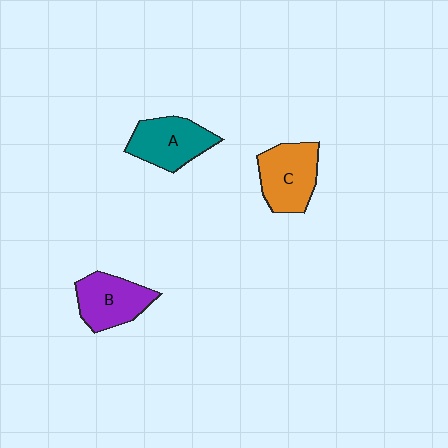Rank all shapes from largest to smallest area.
From largest to smallest: C (orange), A (teal), B (purple).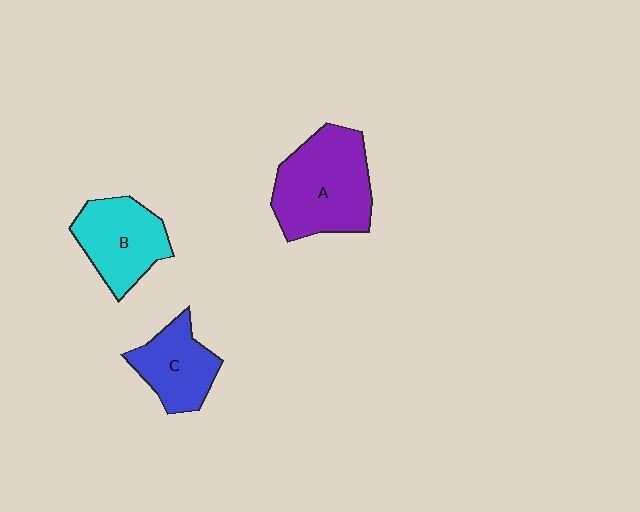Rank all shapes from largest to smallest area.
From largest to smallest: A (purple), B (cyan), C (blue).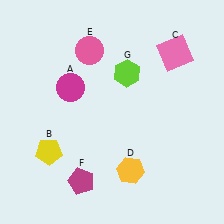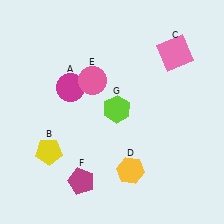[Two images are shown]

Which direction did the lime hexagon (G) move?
The lime hexagon (G) moved down.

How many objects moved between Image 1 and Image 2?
2 objects moved between the two images.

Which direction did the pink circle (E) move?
The pink circle (E) moved down.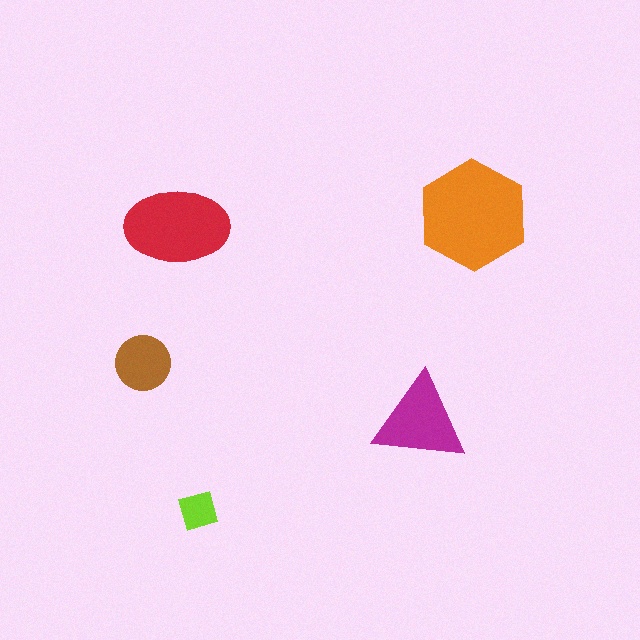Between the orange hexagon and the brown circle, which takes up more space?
The orange hexagon.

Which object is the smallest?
The lime square.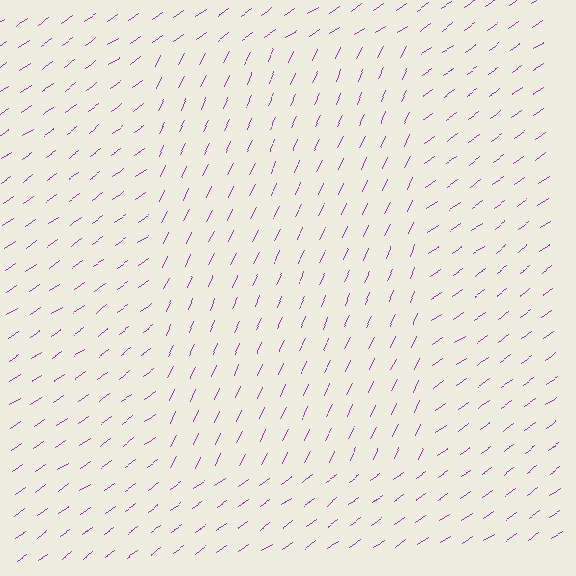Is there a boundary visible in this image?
Yes, there is a texture boundary formed by a change in line orientation.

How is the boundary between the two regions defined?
The boundary is defined purely by a change in line orientation (approximately 30 degrees difference). All lines are the same color and thickness.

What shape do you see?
I see a rectangle.